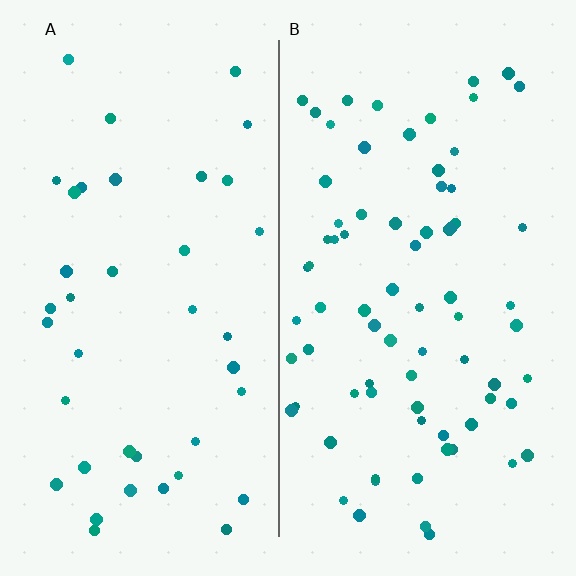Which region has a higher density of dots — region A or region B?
B (the right).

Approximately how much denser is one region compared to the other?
Approximately 2.0× — region B over region A.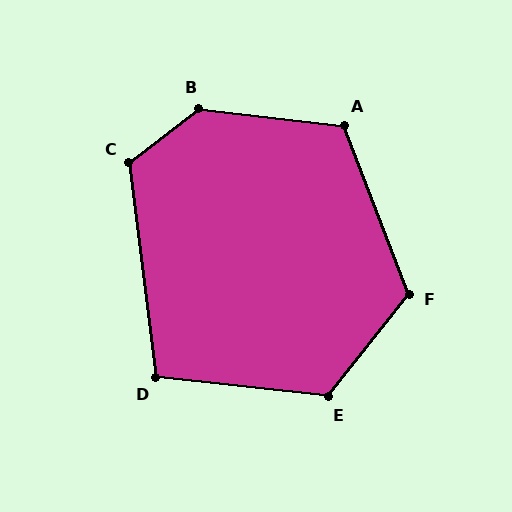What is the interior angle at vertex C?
Approximately 120 degrees (obtuse).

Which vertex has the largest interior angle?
B, at approximately 136 degrees.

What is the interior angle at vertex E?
Approximately 122 degrees (obtuse).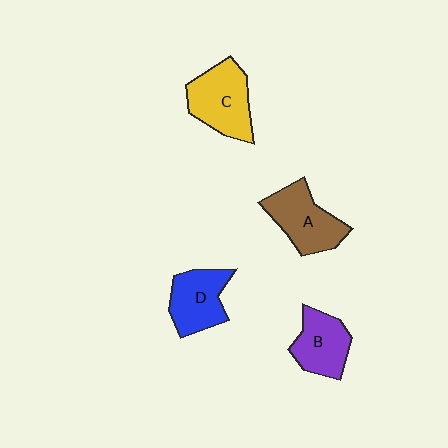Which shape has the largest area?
Shape C (yellow).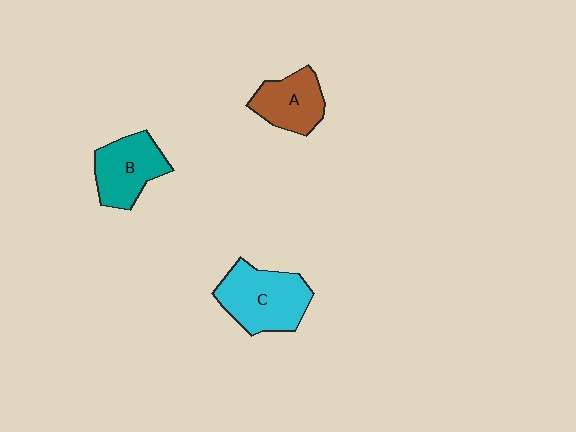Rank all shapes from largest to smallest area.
From largest to smallest: C (cyan), B (teal), A (brown).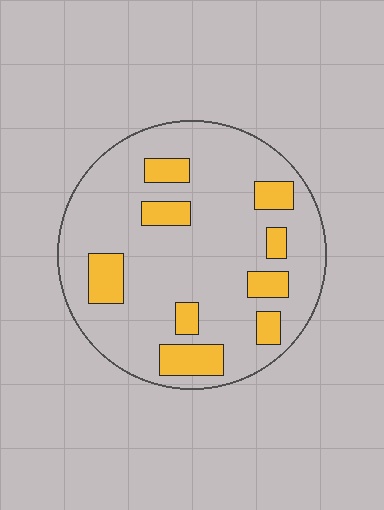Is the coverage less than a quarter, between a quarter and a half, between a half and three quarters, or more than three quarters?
Less than a quarter.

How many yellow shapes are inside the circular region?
9.